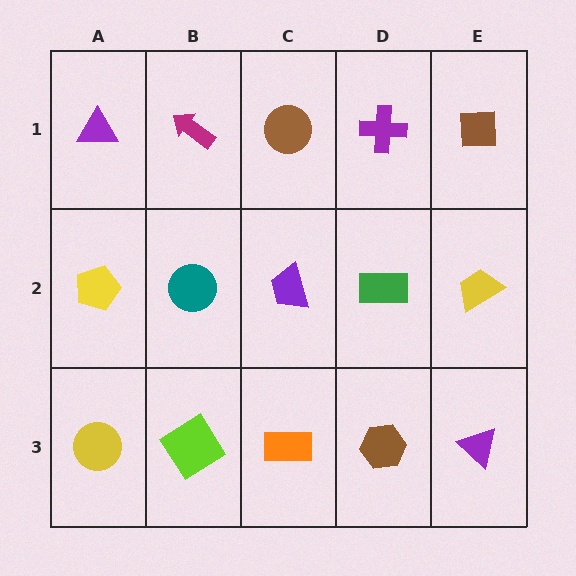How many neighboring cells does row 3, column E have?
2.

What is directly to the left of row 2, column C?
A teal circle.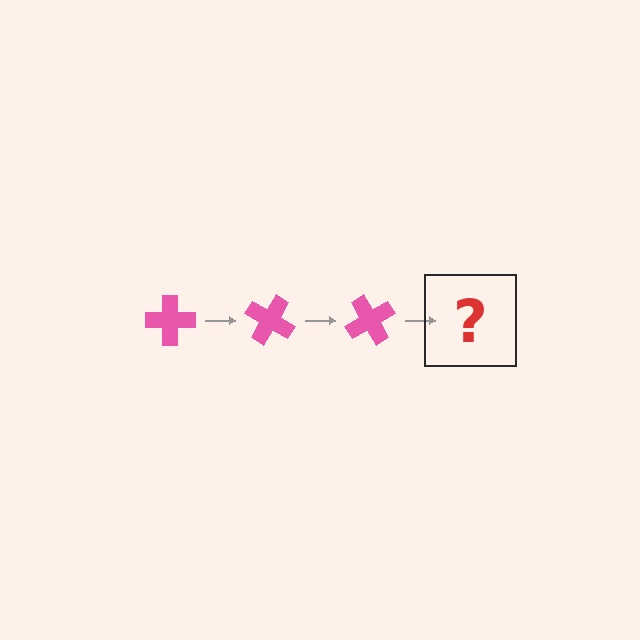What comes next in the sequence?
The next element should be a pink cross rotated 90 degrees.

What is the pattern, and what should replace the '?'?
The pattern is that the cross rotates 30 degrees each step. The '?' should be a pink cross rotated 90 degrees.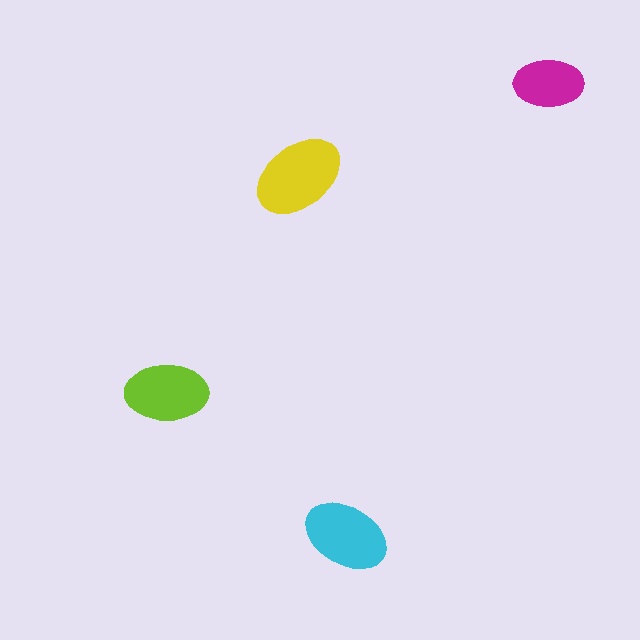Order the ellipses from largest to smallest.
the yellow one, the cyan one, the lime one, the magenta one.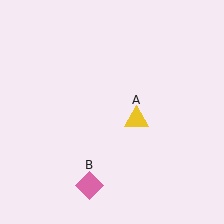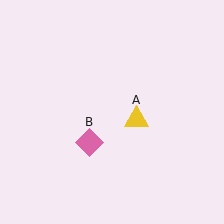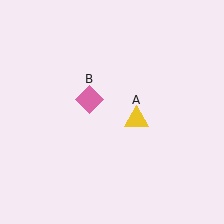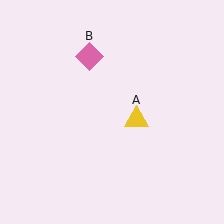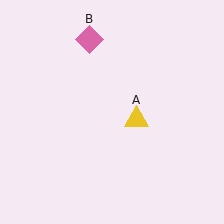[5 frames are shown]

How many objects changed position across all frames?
1 object changed position: pink diamond (object B).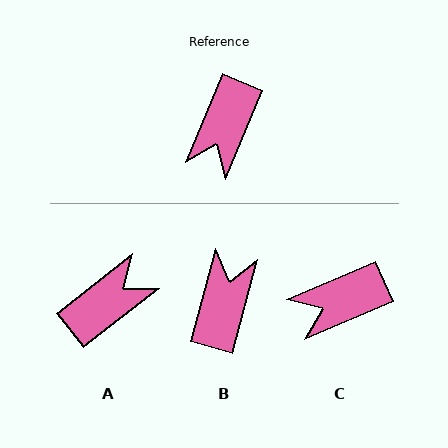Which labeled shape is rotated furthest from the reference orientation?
B, about 172 degrees away.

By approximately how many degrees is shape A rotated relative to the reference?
Approximately 151 degrees counter-clockwise.